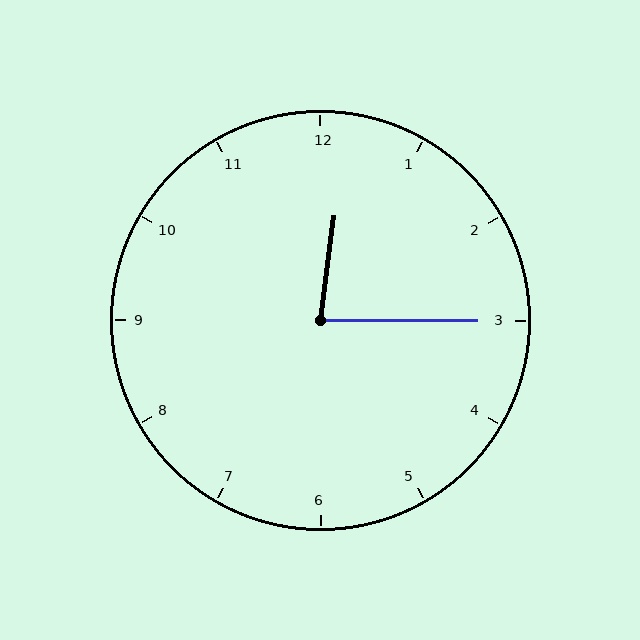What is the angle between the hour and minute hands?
Approximately 82 degrees.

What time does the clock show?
12:15.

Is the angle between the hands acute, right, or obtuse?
It is acute.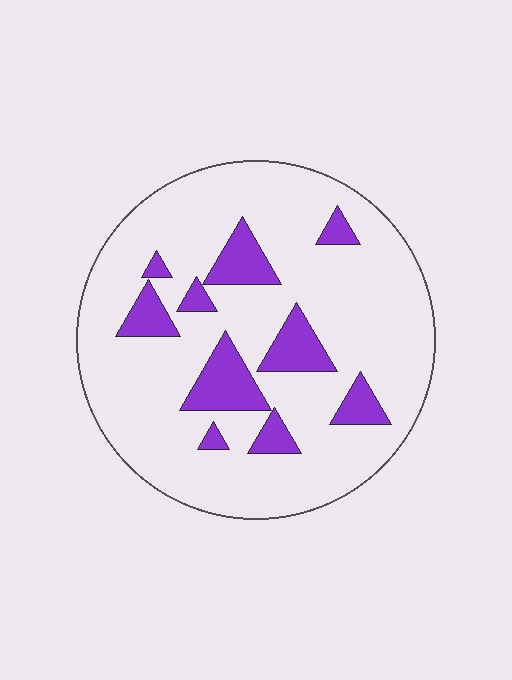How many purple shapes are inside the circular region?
10.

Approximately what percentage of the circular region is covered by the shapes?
Approximately 15%.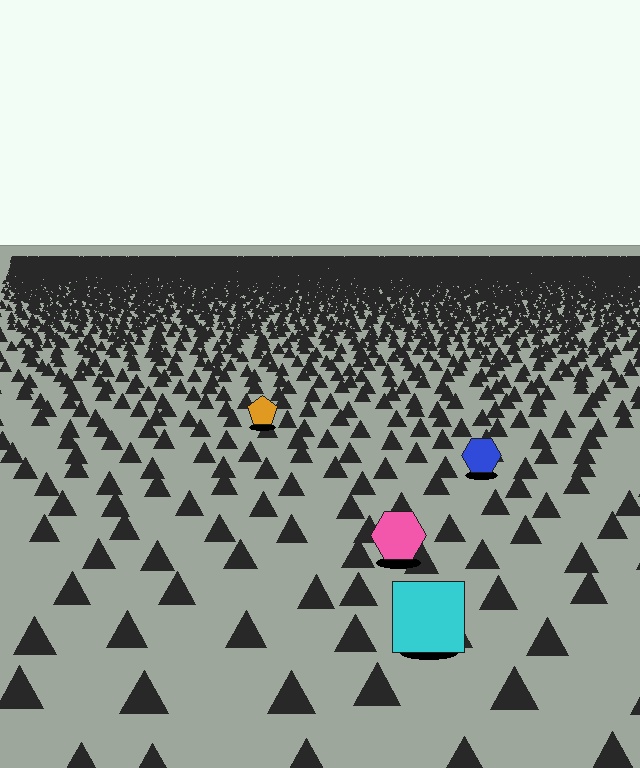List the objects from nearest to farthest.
From nearest to farthest: the cyan square, the pink hexagon, the blue hexagon, the orange pentagon.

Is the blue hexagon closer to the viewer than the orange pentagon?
Yes. The blue hexagon is closer — you can tell from the texture gradient: the ground texture is coarser near it.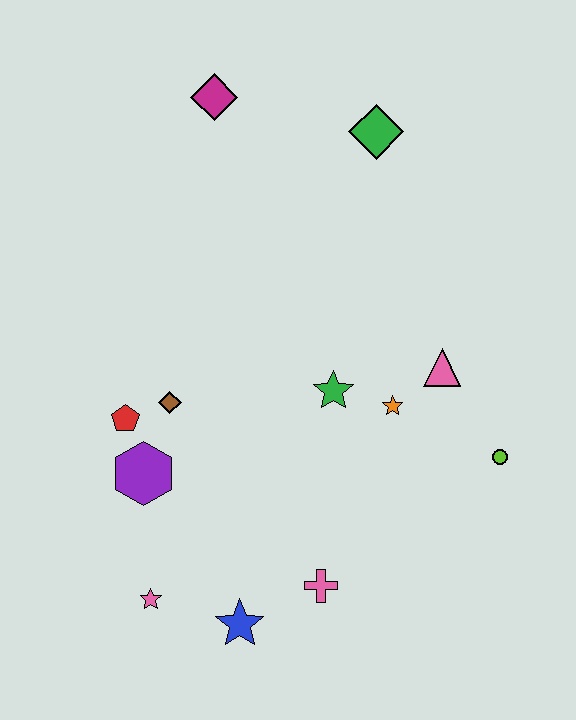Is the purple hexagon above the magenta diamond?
No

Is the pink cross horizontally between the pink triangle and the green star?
No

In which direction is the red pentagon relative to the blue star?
The red pentagon is above the blue star.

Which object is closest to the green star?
The orange star is closest to the green star.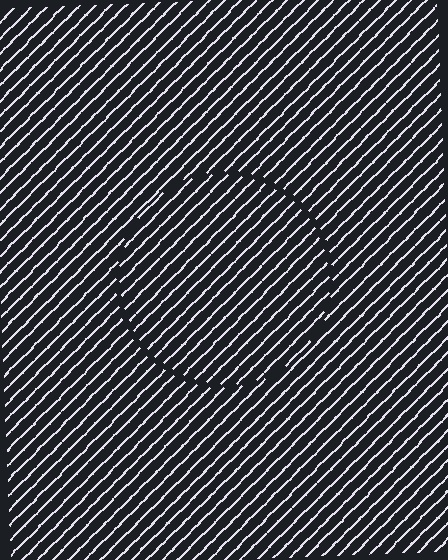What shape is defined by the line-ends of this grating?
An illusory circle. The interior of the shape contains the same grating, shifted by half a period — the contour is defined by the phase discontinuity where line-ends from the inner and outer gratings abut.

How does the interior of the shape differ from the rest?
The interior of the shape contains the same grating, shifted by half a period — the contour is defined by the phase discontinuity where line-ends from the inner and outer gratings abut.